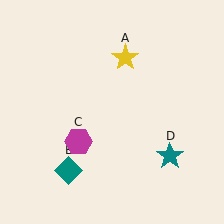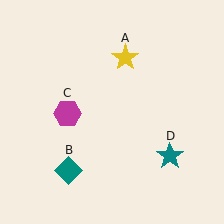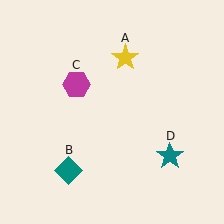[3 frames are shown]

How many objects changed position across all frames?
1 object changed position: magenta hexagon (object C).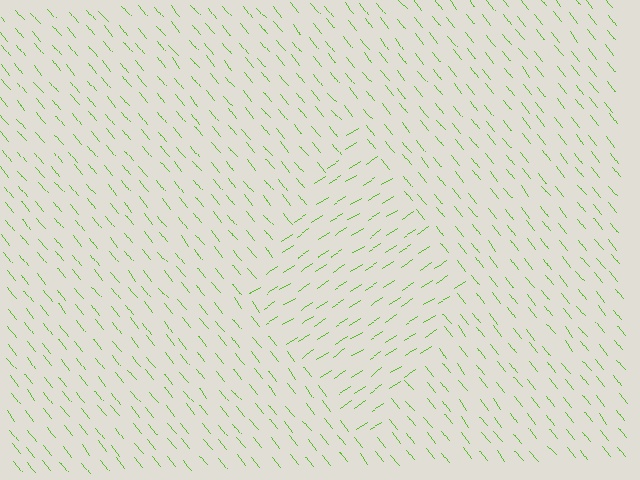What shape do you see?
I see a diamond.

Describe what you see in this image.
The image is filled with small lime line segments. A diamond region in the image has lines oriented differently from the surrounding lines, creating a visible texture boundary.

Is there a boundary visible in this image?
Yes, there is a texture boundary formed by a change in line orientation.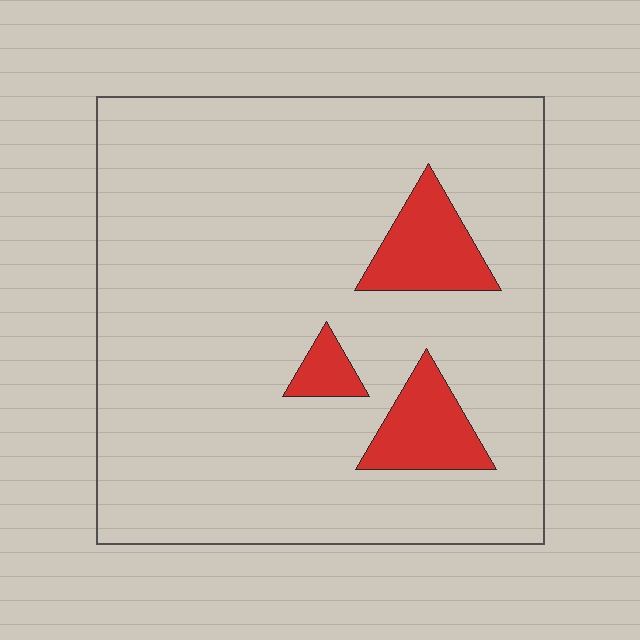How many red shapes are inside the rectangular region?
3.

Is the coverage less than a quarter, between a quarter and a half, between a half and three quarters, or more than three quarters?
Less than a quarter.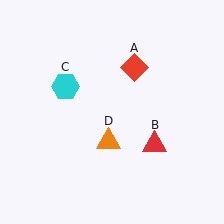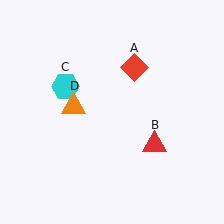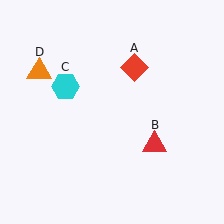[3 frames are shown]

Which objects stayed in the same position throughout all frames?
Red diamond (object A) and red triangle (object B) and cyan hexagon (object C) remained stationary.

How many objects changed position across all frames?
1 object changed position: orange triangle (object D).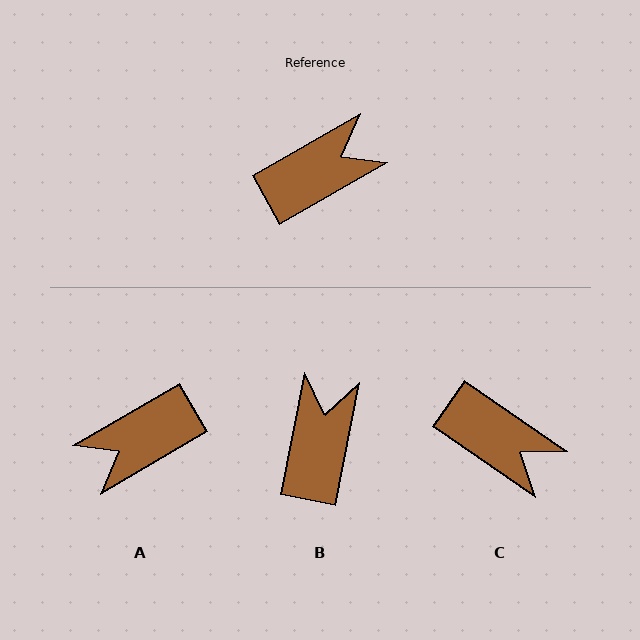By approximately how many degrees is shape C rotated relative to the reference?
Approximately 65 degrees clockwise.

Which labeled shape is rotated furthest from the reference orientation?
A, about 180 degrees away.